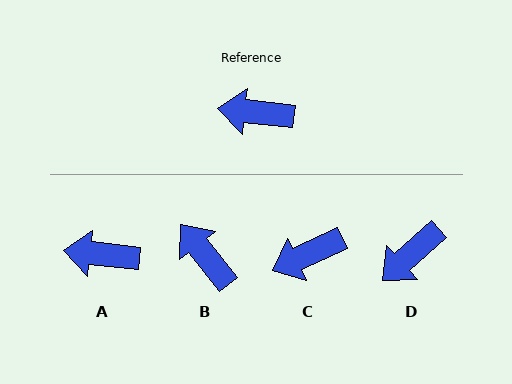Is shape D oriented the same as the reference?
No, it is off by about 49 degrees.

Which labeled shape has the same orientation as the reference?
A.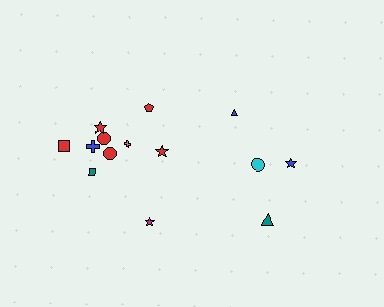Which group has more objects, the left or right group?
The left group.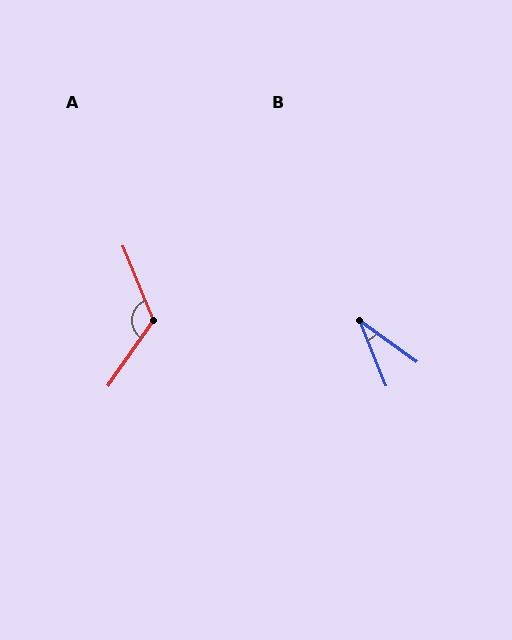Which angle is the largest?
A, at approximately 123 degrees.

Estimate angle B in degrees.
Approximately 32 degrees.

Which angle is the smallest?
B, at approximately 32 degrees.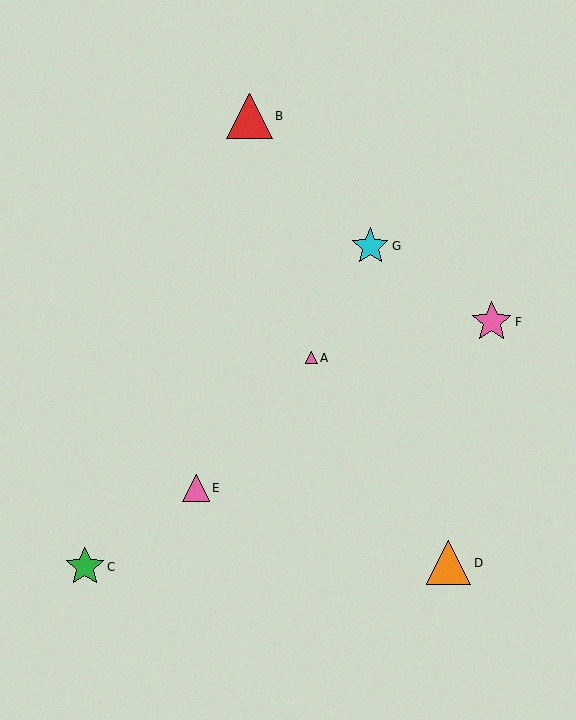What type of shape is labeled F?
Shape F is a pink star.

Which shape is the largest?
The red triangle (labeled B) is the largest.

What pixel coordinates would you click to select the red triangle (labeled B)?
Click at (250, 116) to select the red triangle B.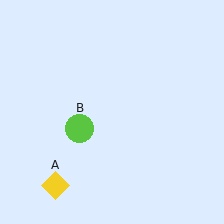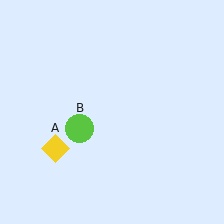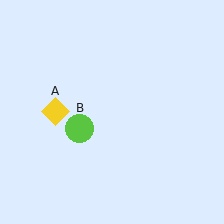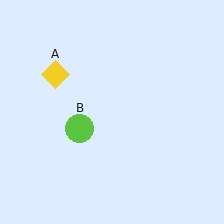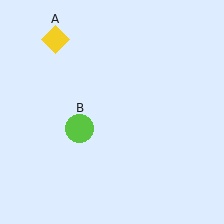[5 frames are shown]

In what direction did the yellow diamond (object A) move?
The yellow diamond (object A) moved up.